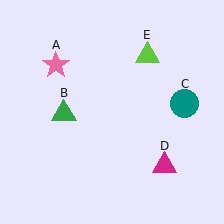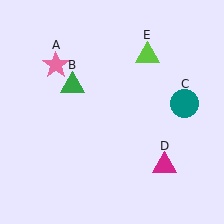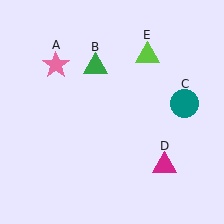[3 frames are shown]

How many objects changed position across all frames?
1 object changed position: green triangle (object B).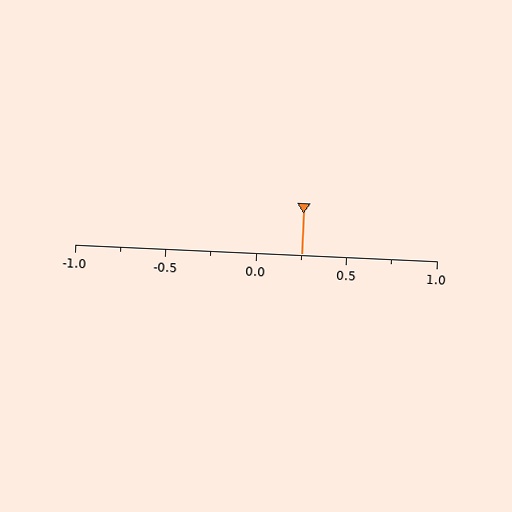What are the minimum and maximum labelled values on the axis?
The axis runs from -1.0 to 1.0.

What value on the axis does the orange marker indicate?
The marker indicates approximately 0.25.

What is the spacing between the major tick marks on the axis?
The major ticks are spaced 0.5 apart.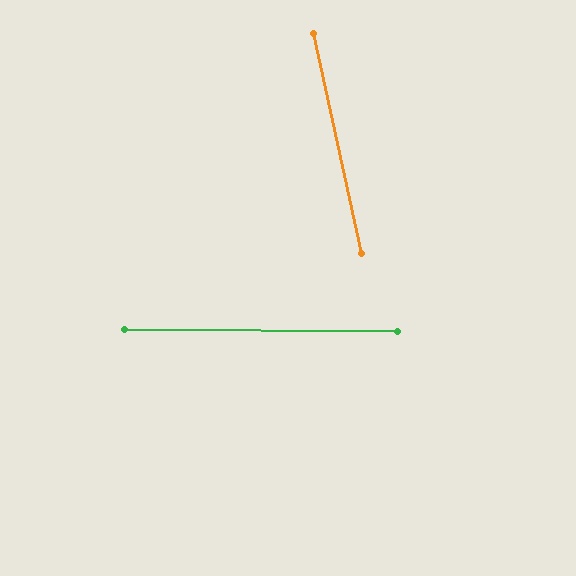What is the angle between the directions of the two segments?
Approximately 77 degrees.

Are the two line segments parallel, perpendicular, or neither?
Neither parallel nor perpendicular — they differ by about 77°.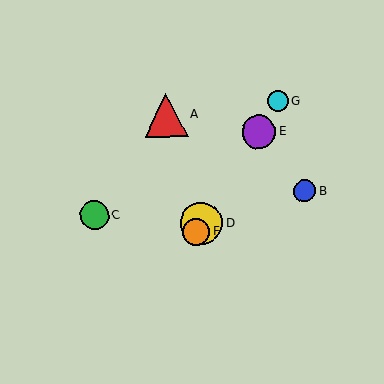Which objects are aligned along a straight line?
Objects D, E, F, G are aligned along a straight line.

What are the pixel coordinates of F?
Object F is at (196, 232).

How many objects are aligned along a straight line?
4 objects (D, E, F, G) are aligned along a straight line.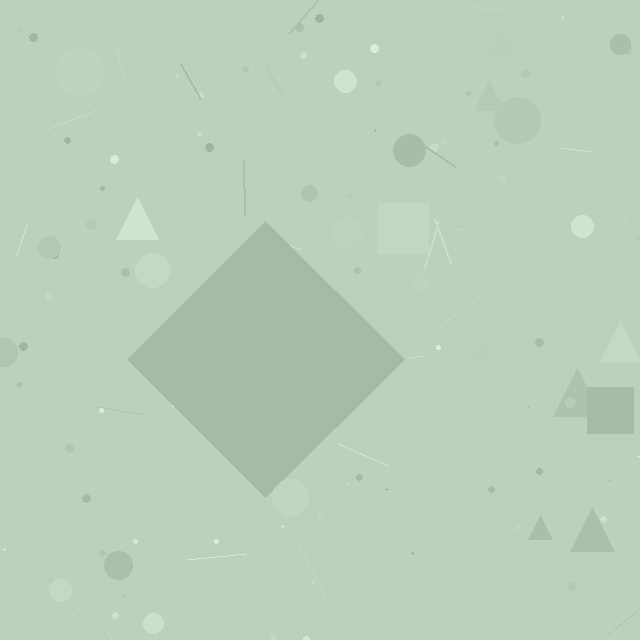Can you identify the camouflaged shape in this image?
The camouflaged shape is a diamond.